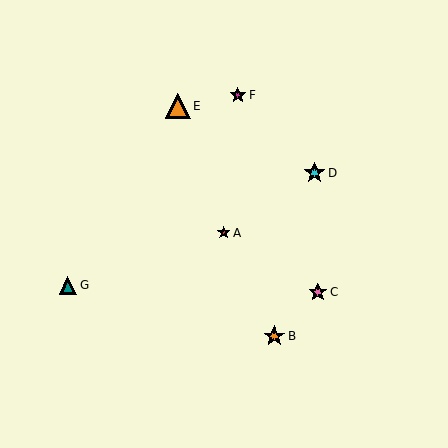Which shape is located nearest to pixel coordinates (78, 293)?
The teal triangle (labeled G) at (68, 285) is nearest to that location.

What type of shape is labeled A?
Shape A is a red star.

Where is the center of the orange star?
The center of the orange star is at (274, 336).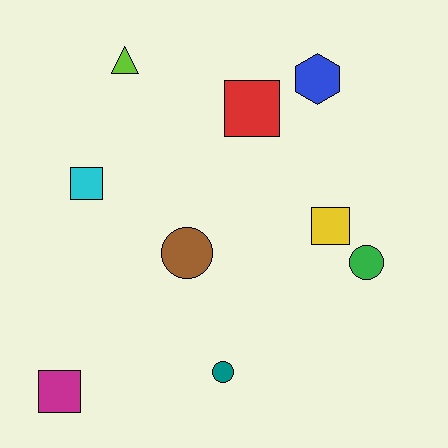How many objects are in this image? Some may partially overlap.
There are 9 objects.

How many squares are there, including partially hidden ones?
There are 4 squares.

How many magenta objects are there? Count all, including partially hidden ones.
There is 1 magenta object.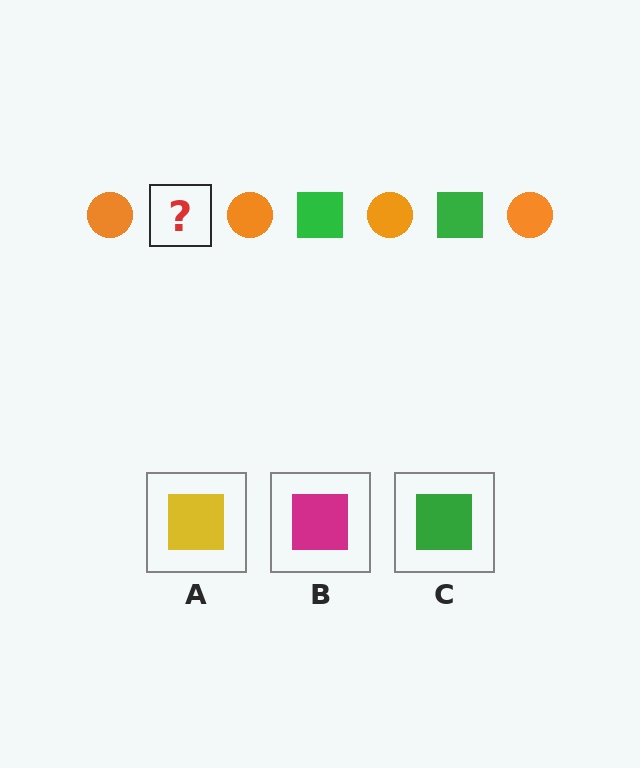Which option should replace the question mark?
Option C.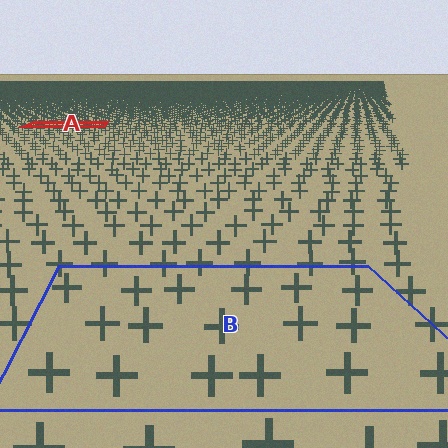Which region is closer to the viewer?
Region B is closer. The texture elements there are larger and more spread out.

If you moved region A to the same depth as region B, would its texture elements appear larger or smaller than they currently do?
They would appear larger. At a closer depth, the same texture elements are projected at a bigger on-screen size.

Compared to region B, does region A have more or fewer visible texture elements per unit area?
Region A has more texture elements per unit area — they are packed more densely because it is farther away.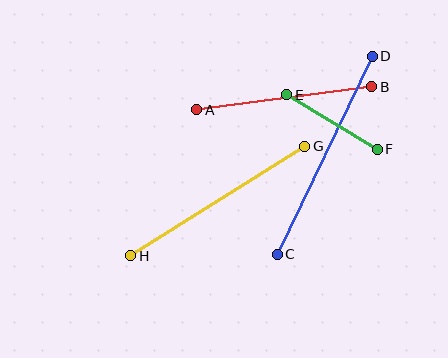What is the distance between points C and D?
The distance is approximately 220 pixels.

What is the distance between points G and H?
The distance is approximately 206 pixels.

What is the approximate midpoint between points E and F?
The midpoint is at approximately (332, 122) pixels.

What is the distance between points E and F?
The distance is approximately 106 pixels.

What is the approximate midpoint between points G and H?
The midpoint is at approximately (218, 201) pixels.